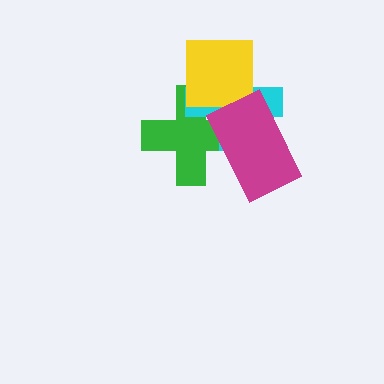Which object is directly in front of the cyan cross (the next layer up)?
The yellow square is directly in front of the cyan cross.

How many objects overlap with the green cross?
3 objects overlap with the green cross.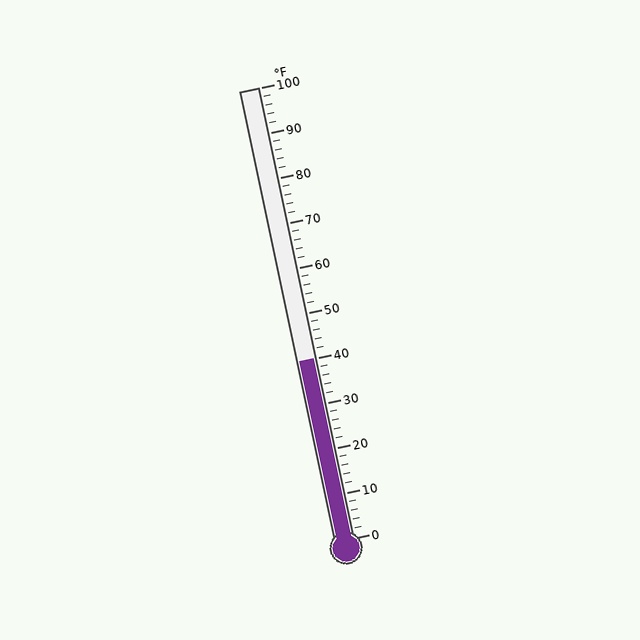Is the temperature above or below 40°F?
The temperature is at 40°F.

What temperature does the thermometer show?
The thermometer shows approximately 40°F.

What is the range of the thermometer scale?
The thermometer scale ranges from 0°F to 100°F.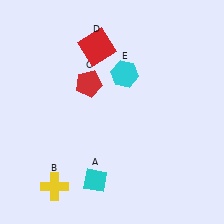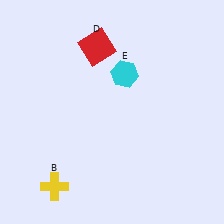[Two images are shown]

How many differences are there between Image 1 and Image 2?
There are 2 differences between the two images.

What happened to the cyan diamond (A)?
The cyan diamond (A) was removed in Image 2. It was in the bottom-left area of Image 1.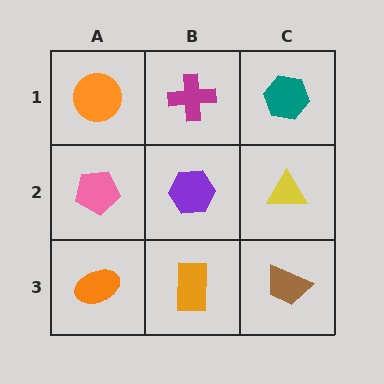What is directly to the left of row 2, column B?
A pink pentagon.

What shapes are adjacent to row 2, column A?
An orange circle (row 1, column A), an orange ellipse (row 3, column A), a purple hexagon (row 2, column B).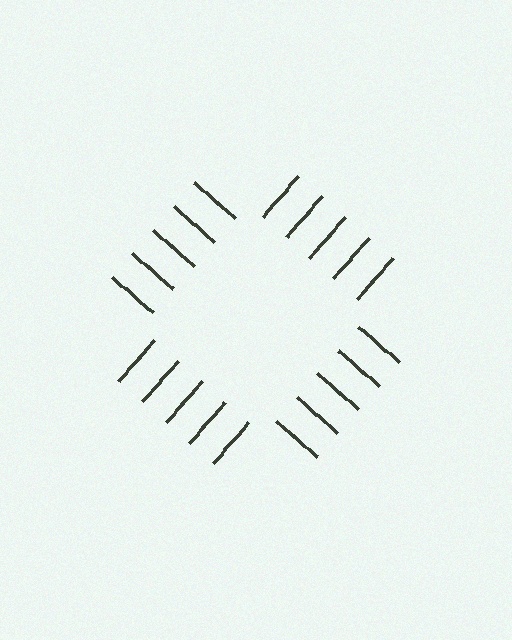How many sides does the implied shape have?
4 sides — the line-ends trace a square.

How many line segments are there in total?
20 — 5 along each of the 4 edges.